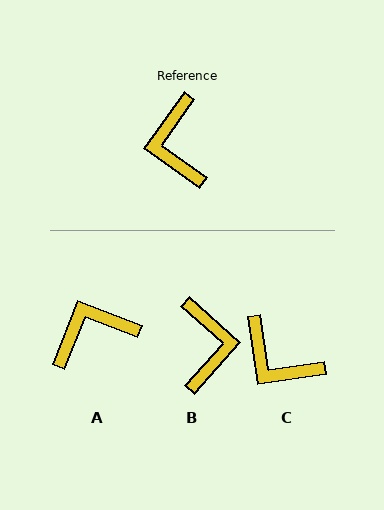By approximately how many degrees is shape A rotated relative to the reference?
Approximately 76 degrees clockwise.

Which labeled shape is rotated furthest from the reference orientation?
B, about 174 degrees away.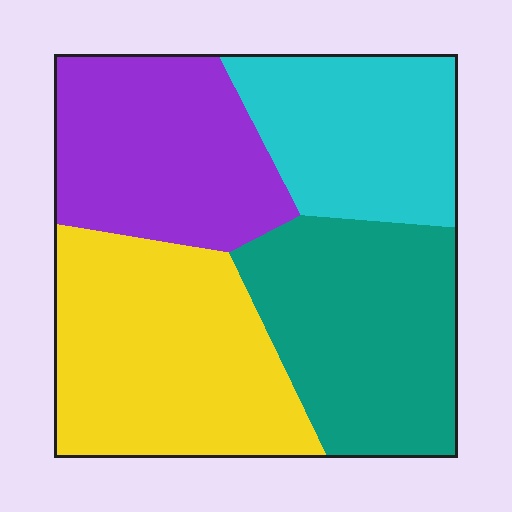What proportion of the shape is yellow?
Yellow covers roughly 30% of the shape.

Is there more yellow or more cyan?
Yellow.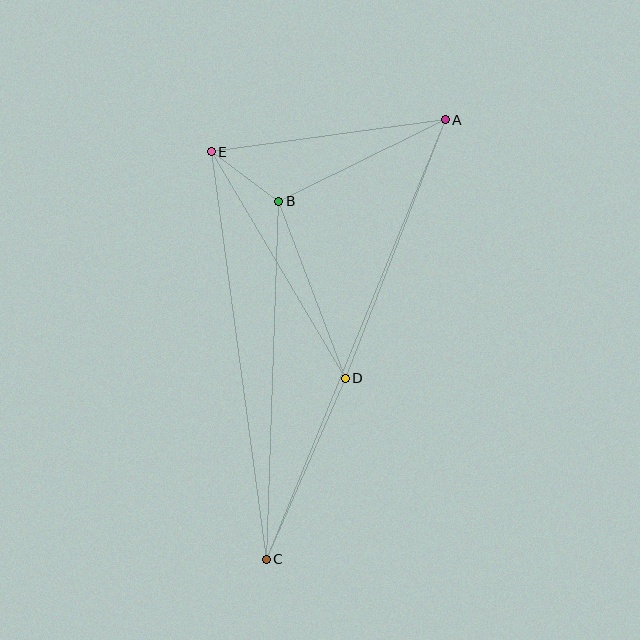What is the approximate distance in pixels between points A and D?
The distance between A and D is approximately 277 pixels.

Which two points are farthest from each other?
Points A and C are farthest from each other.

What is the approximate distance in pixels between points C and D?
The distance between C and D is approximately 197 pixels.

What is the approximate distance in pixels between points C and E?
The distance between C and E is approximately 411 pixels.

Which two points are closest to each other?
Points B and E are closest to each other.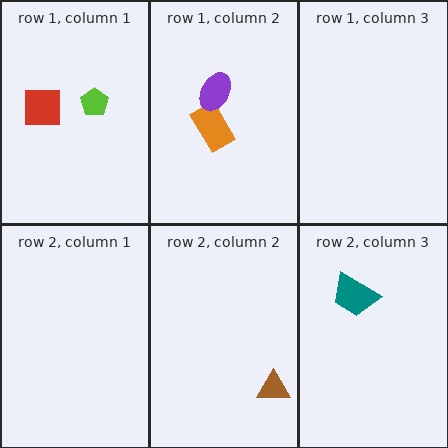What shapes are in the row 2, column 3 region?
The teal trapezoid.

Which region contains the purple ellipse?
The row 1, column 2 region.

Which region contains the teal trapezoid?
The row 2, column 3 region.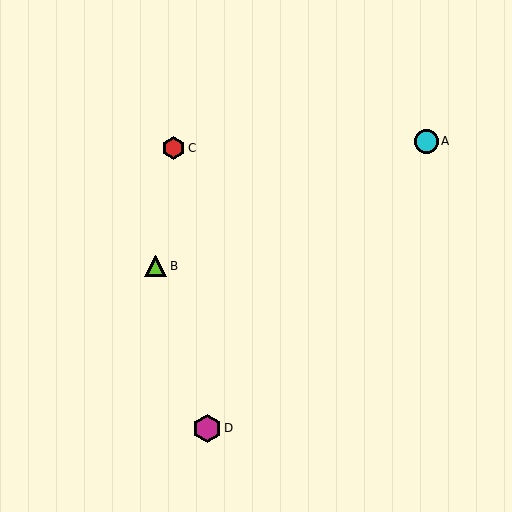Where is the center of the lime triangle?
The center of the lime triangle is at (156, 266).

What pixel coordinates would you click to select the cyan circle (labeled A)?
Click at (426, 141) to select the cyan circle A.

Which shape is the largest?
The magenta hexagon (labeled D) is the largest.